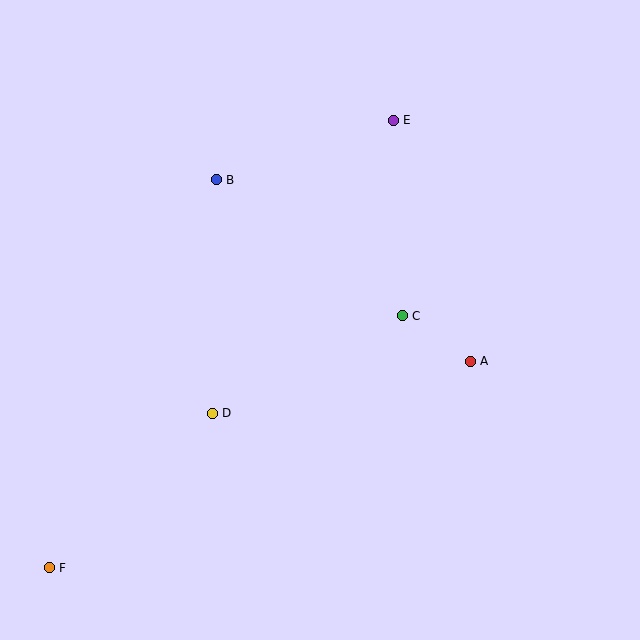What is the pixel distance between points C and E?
The distance between C and E is 196 pixels.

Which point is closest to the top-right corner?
Point E is closest to the top-right corner.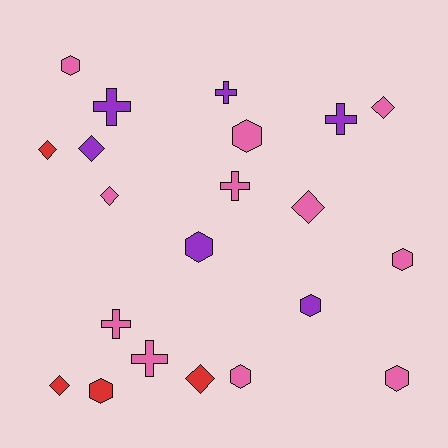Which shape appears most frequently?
Hexagon, with 8 objects.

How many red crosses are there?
There are no red crosses.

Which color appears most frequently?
Pink, with 11 objects.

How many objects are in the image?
There are 21 objects.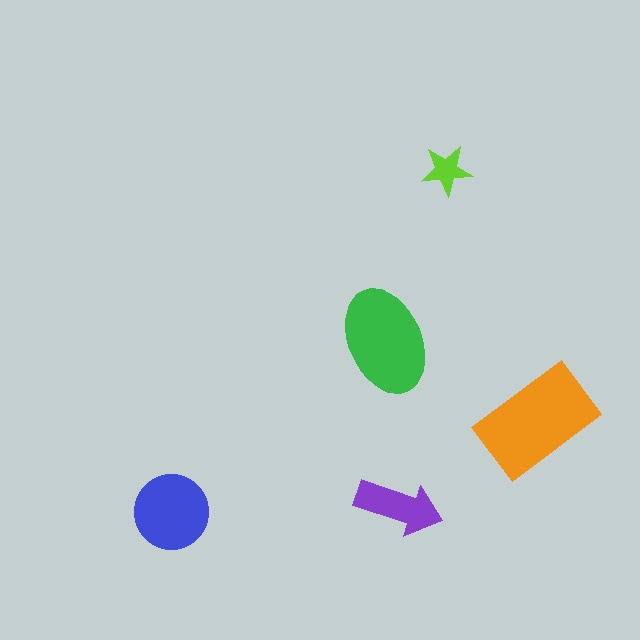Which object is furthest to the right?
The orange rectangle is rightmost.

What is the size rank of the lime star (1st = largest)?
5th.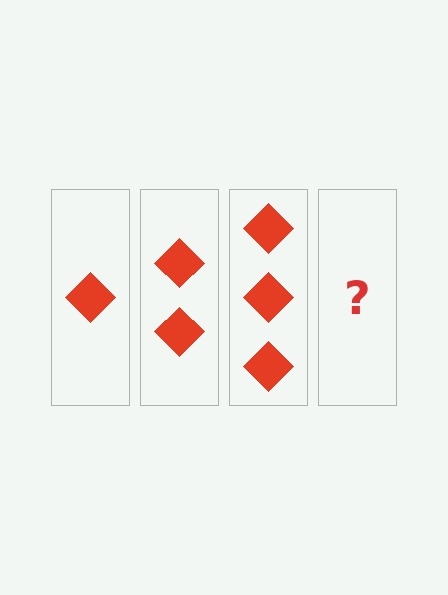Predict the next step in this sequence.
The next step is 4 diamonds.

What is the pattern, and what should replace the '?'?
The pattern is that each step adds one more diamond. The '?' should be 4 diamonds.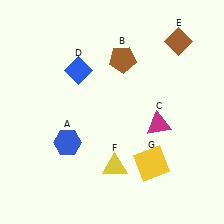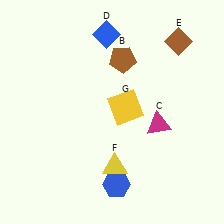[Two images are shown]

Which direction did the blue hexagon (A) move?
The blue hexagon (A) moved right.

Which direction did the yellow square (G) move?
The yellow square (G) moved up.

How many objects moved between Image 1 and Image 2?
3 objects moved between the two images.